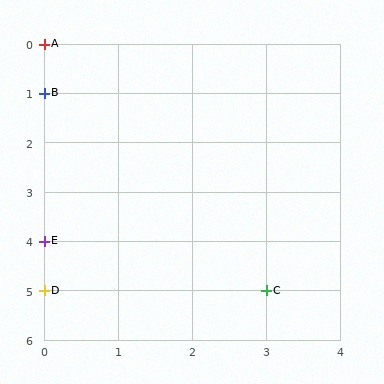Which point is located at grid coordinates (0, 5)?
Point D is at (0, 5).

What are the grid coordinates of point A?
Point A is at grid coordinates (0, 0).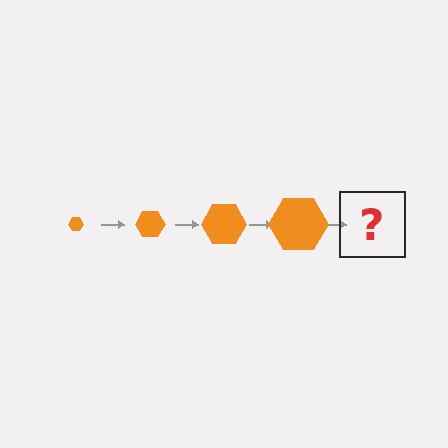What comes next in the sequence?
The next element should be an orange hexagon, larger than the previous one.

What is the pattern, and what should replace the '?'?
The pattern is that the hexagon gets progressively larger each step. The '?' should be an orange hexagon, larger than the previous one.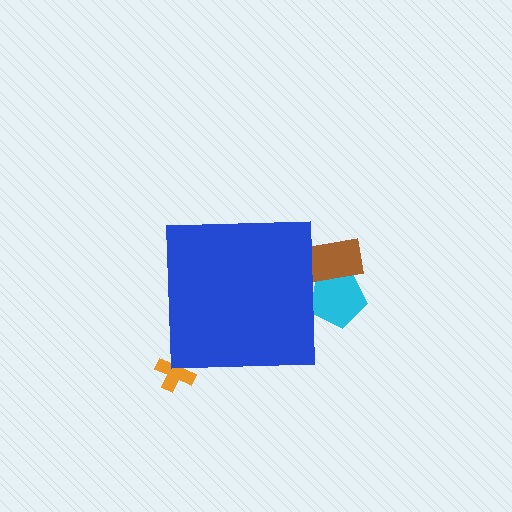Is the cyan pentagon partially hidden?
Yes, the cyan pentagon is partially hidden behind the blue square.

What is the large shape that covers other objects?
A blue square.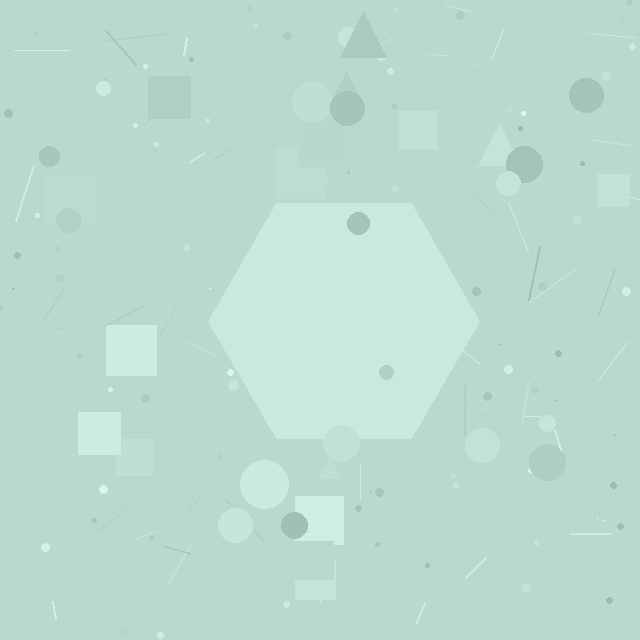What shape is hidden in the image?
A hexagon is hidden in the image.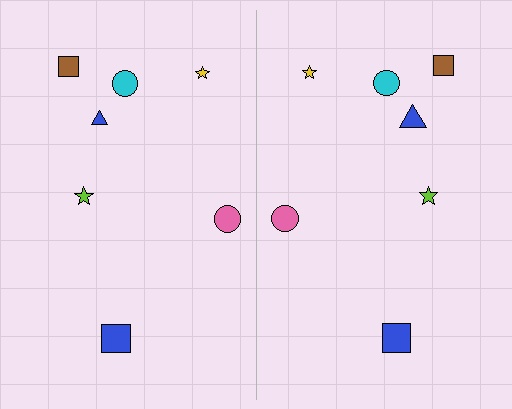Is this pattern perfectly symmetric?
No, the pattern is not perfectly symmetric. The blue triangle on the right side has a different size than its mirror counterpart.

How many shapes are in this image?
There are 14 shapes in this image.